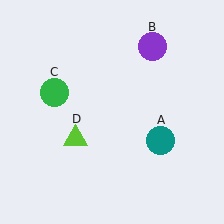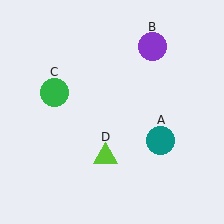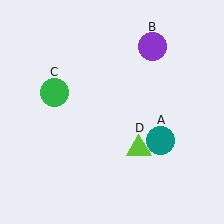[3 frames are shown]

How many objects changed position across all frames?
1 object changed position: lime triangle (object D).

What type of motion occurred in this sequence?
The lime triangle (object D) rotated counterclockwise around the center of the scene.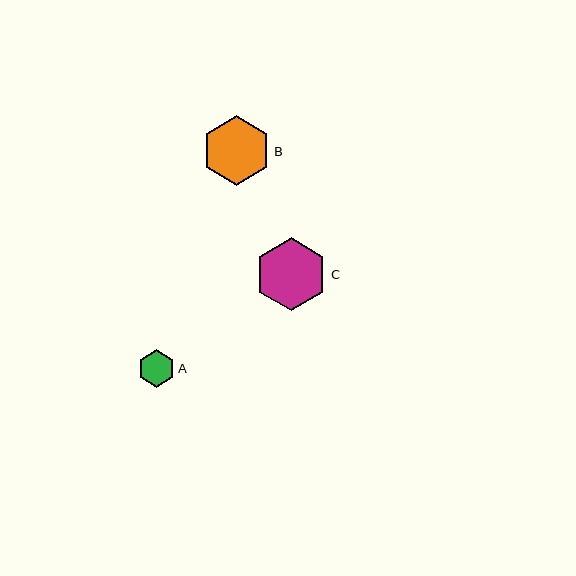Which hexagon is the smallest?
Hexagon A is the smallest with a size of approximately 37 pixels.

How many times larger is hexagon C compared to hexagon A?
Hexagon C is approximately 2.0 times the size of hexagon A.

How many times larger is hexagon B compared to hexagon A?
Hexagon B is approximately 1.9 times the size of hexagon A.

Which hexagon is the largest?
Hexagon C is the largest with a size of approximately 73 pixels.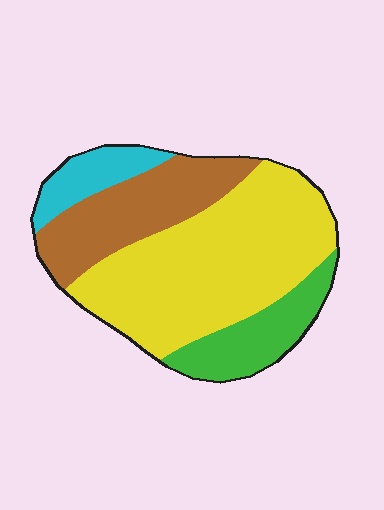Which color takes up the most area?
Yellow, at roughly 50%.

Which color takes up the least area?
Cyan, at roughly 10%.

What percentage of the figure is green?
Green takes up less than a sixth of the figure.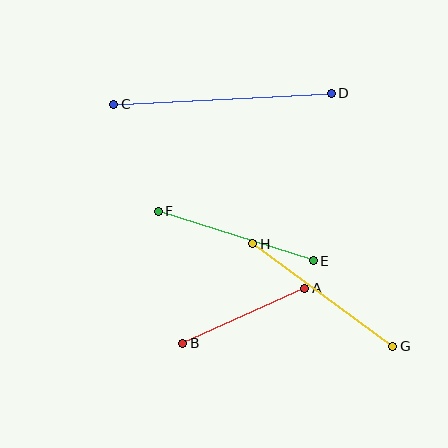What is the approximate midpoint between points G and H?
The midpoint is at approximately (323, 295) pixels.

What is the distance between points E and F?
The distance is approximately 163 pixels.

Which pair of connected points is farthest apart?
Points C and D are farthest apart.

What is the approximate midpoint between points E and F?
The midpoint is at approximately (236, 236) pixels.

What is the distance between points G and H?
The distance is approximately 174 pixels.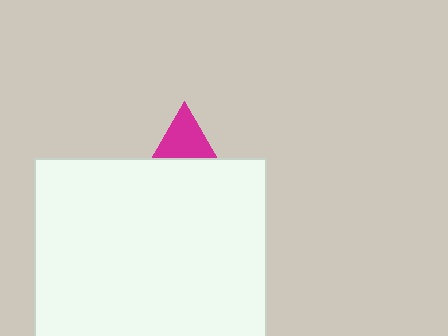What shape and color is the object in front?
The object in front is a white square.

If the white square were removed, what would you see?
You would see the complete magenta triangle.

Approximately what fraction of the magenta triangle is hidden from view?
Roughly 68% of the magenta triangle is hidden behind the white square.